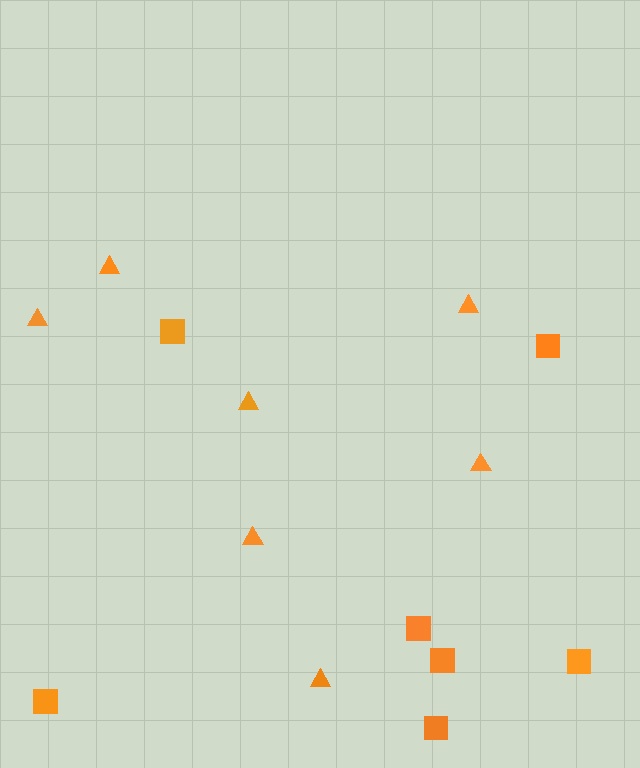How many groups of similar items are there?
There are 2 groups: one group of triangles (7) and one group of squares (7).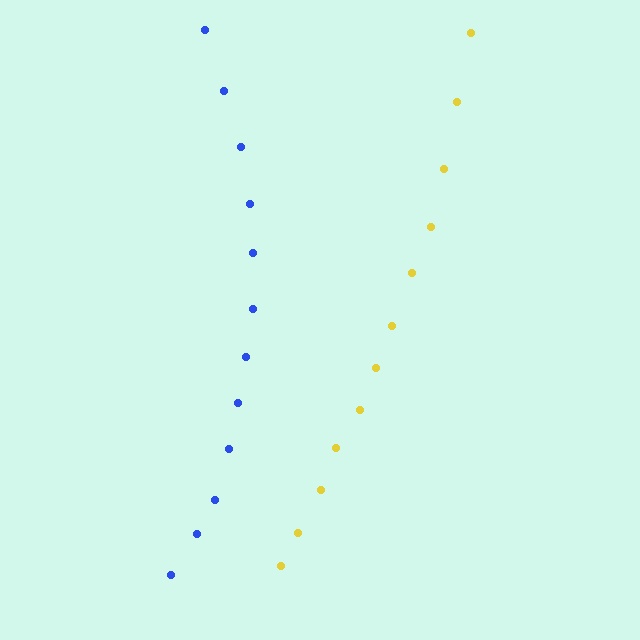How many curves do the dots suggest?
There are 2 distinct paths.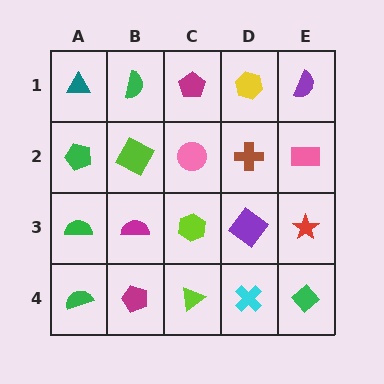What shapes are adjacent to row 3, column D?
A brown cross (row 2, column D), a cyan cross (row 4, column D), a lime hexagon (row 3, column C), a red star (row 3, column E).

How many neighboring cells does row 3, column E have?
3.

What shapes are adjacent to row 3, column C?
A pink circle (row 2, column C), a lime triangle (row 4, column C), a magenta semicircle (row 3, column B), a purple diamond (row 3, column D).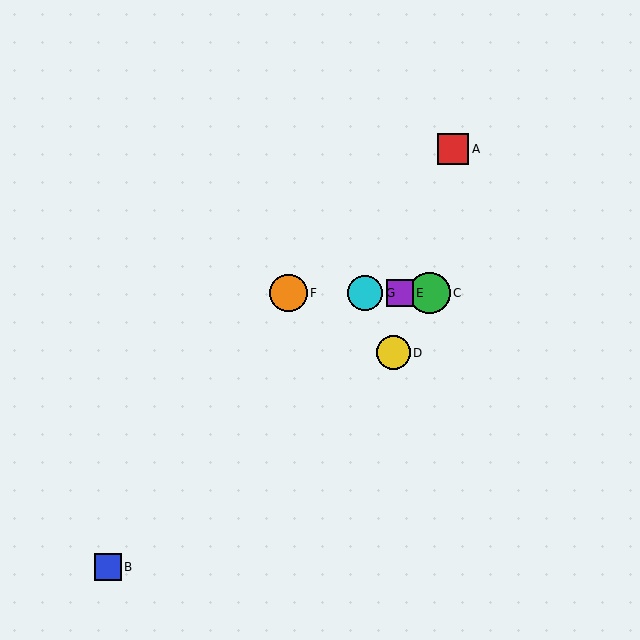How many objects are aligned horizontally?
4 objects (C, E, F, G) are aligned horizontally.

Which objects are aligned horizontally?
Objects C, E, F, G are aligned horizontally.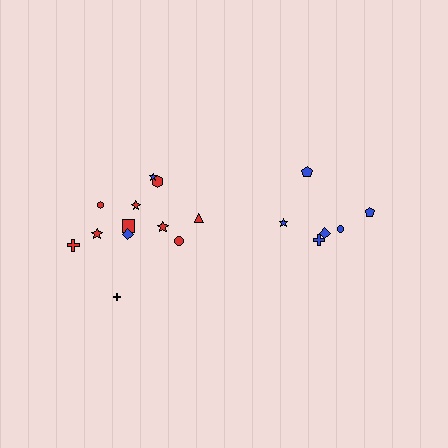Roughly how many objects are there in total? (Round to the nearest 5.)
Roughly 20 objects in total.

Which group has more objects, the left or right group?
The left group.